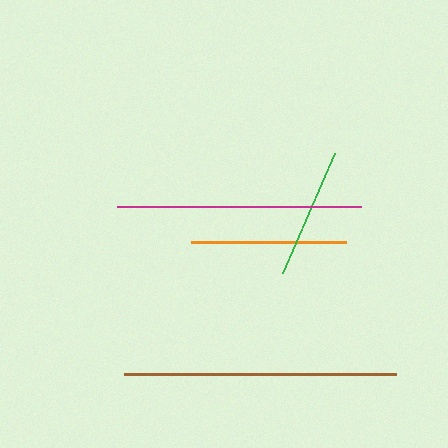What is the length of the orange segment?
The orange segment is approximately 155 pixels long.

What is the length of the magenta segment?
The magenta segment is approximately 245 pixels long.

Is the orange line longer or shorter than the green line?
The orange line is longer than the green line.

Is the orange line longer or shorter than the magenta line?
The magenta line is longer than the orange line.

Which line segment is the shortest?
The green line is the shortest at approximately 130 pixels.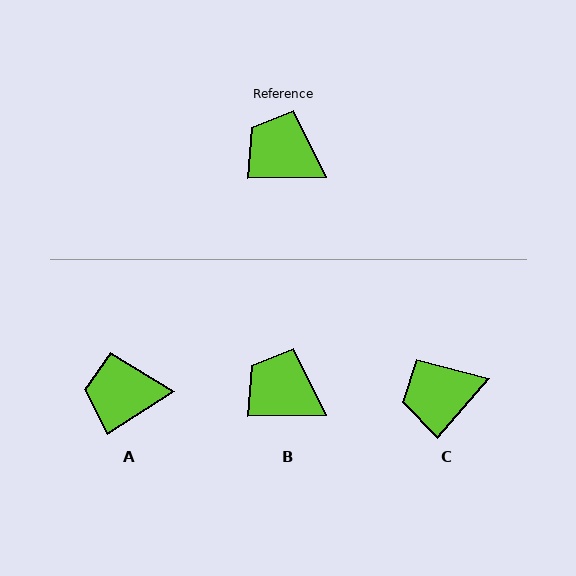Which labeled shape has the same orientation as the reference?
B.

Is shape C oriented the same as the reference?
No, it is off by about 49 degrees.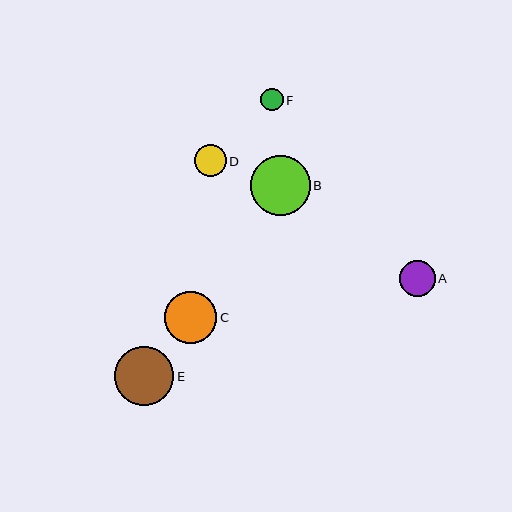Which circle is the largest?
Circle B is the largest with a size of approximately 60 pixels.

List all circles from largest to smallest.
From largest to smallest: B, E, C, A, D, F.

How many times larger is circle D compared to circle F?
Circle D is approximately 1.4 times the size of circle F.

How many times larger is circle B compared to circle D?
Circle B is approximately 1.9 times the size of circle D.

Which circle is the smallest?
Circle F is the smallest with a size of approximately 22 pixels.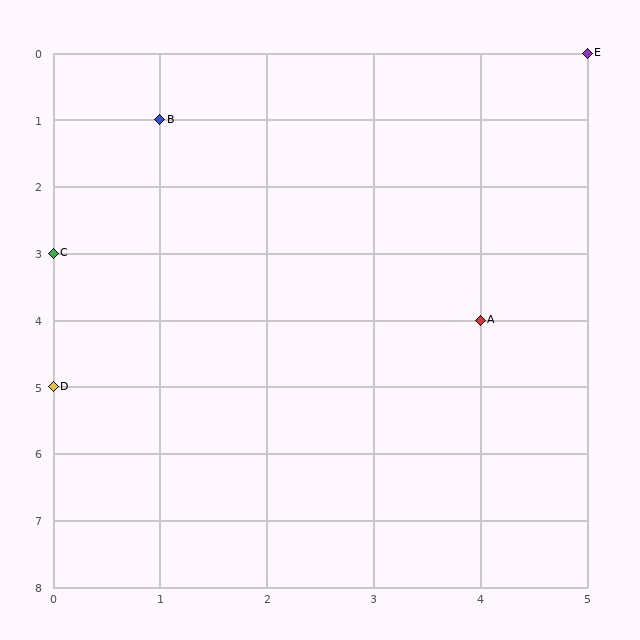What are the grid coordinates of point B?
Point B is at grid coordinates (1, 1).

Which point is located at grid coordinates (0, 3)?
Point C is at (0, 3).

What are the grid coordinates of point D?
Point D is at grid coordinates (0, 5).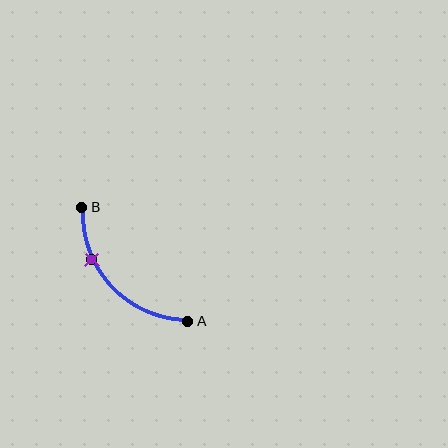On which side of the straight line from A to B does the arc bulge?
The arc bulges below and to the left of the straight line connecting A and B.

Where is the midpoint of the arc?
The arc midpoint is the point on the curve farthest from the straight line joining A and B. It sits below and to the left of that line.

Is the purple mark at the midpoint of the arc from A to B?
No. The purple mark lies on the arc but is closer to endpoint B. The arc midpoint would be at the point on the curve equidistant along the arc from both A and B.